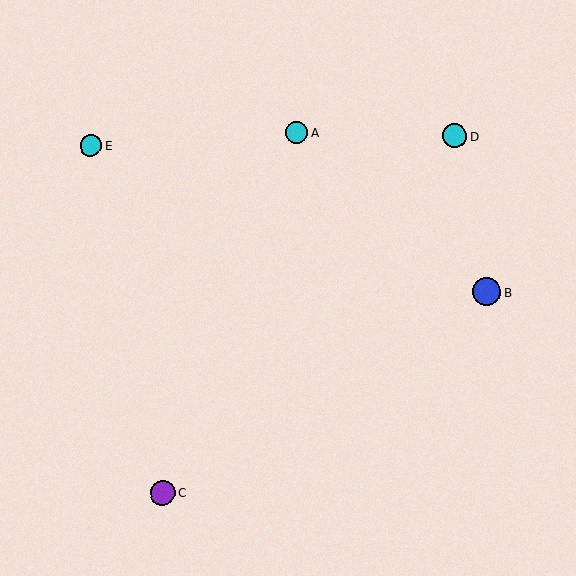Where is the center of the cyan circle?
The center of the cyan circle is at (91, 145).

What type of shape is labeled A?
Shape A is a cyan circle.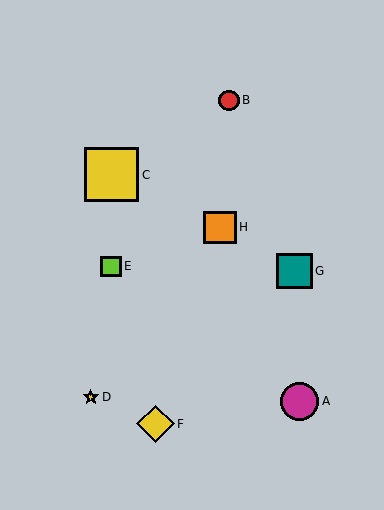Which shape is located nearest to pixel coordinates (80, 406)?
The yellow star (labeled D) at (91, 397) is nearest to that location.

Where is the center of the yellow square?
The center of the yellow square is at (112, 175).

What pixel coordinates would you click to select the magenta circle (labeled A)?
Click at (299, 401) to select the magenta circle A.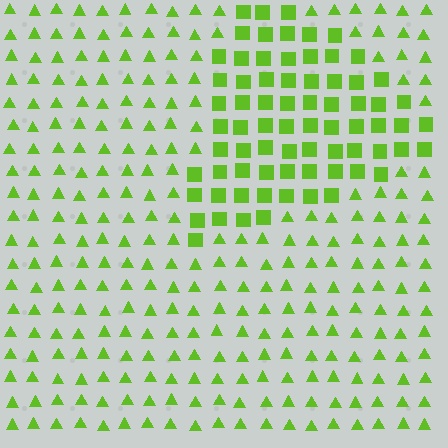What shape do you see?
I see a triangle.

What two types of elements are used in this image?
The image uses squares inside the triangle region and triangles outside it.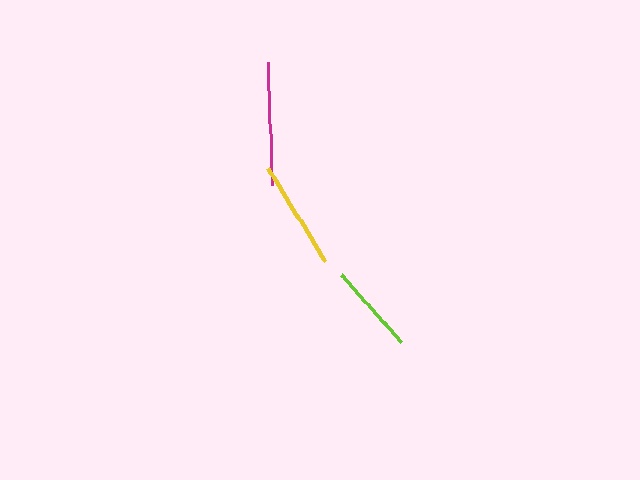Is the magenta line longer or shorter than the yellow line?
The magenta line is longer than the yellow line.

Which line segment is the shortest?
The lime line is the shortest at approximately 91 pixels.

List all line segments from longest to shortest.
From longest to shortest: magenta, yellow, lime.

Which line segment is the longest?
The magenta line is the longest at approximately 124 pixels.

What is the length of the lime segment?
The lime segment is approximately 91 pixels long.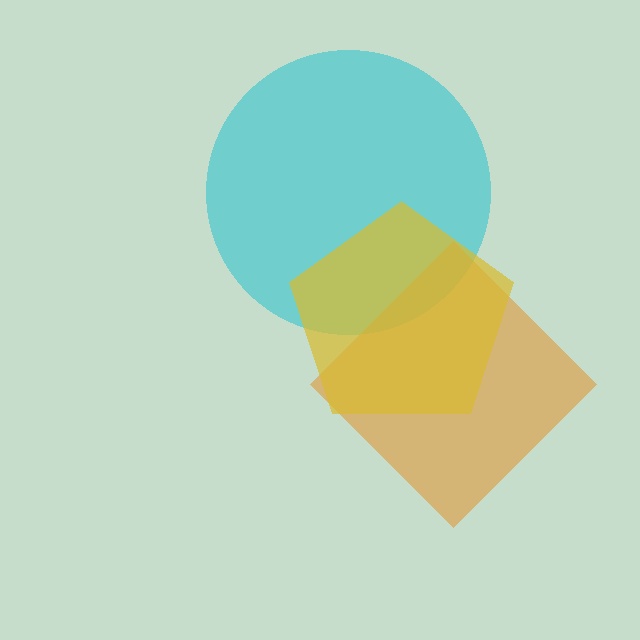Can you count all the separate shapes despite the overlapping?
Yes, there are 3 separate shapes.